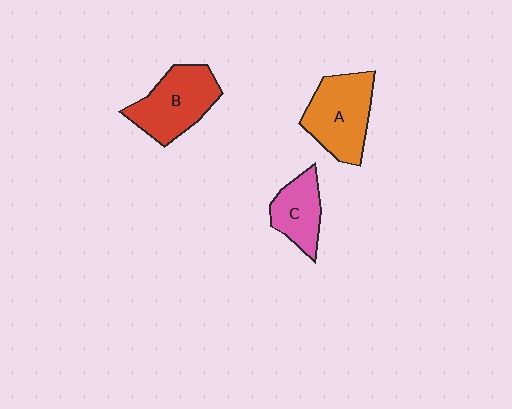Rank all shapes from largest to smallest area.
From largest to smallest: A (orange), B (red), C (pink).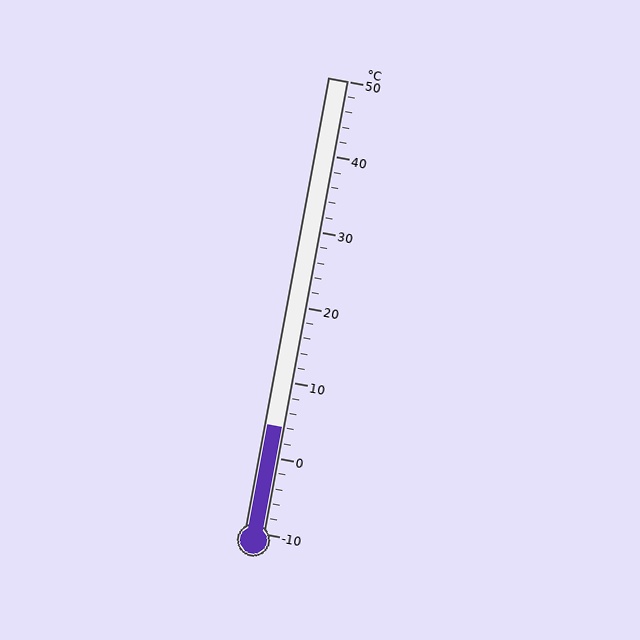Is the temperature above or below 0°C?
The temperature is above 0°C.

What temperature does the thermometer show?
The thermometer shows approximately 4°C.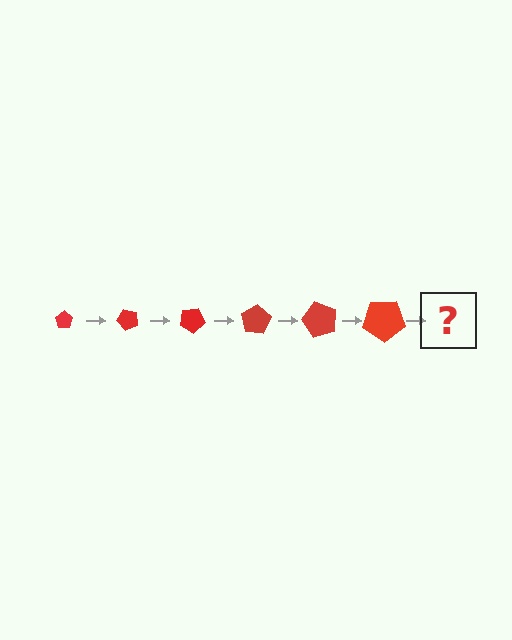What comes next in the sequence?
The next element should be a pentagon, larger than the previous one and rotated 300 degrees from the start.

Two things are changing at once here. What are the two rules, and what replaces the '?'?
The two rules are that the pentagon grows larger each step and it rotates 50 degrees each step. The '?' should be a pentagon, larger than the previous one and rotated 300 degrees from the start.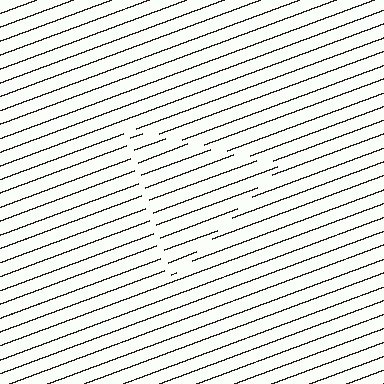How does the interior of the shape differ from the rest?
The interior of the shape contains the same grating, shifted by half a period — the contour is defined by the phase discontinuity where line-ends from the inner and outer gratings abut.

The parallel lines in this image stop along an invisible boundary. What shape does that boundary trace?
An illusory triangle. The interior of the shape contains the same grating, shifted by half a period — the contour is defined by the phase discontinuity where line-ends from the inner and outer gratings abut.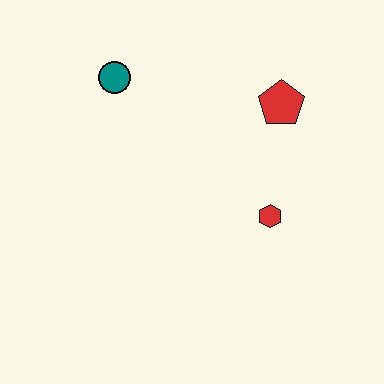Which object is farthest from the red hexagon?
The teal circle is farthest from the red hexagon.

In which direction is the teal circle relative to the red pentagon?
The teal circle is to the left of the red pentagon.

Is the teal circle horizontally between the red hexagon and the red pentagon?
No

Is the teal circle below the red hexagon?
No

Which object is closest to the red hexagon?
The red pentagon is closest to the red hexagon.